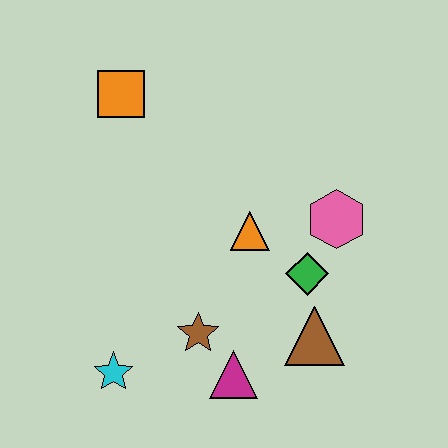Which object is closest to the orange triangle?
The green diamond is closest to the orange triangle.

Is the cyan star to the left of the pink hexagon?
Yes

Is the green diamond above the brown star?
Yes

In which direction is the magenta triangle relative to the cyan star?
The magenta triangle is to the right of the cyan star.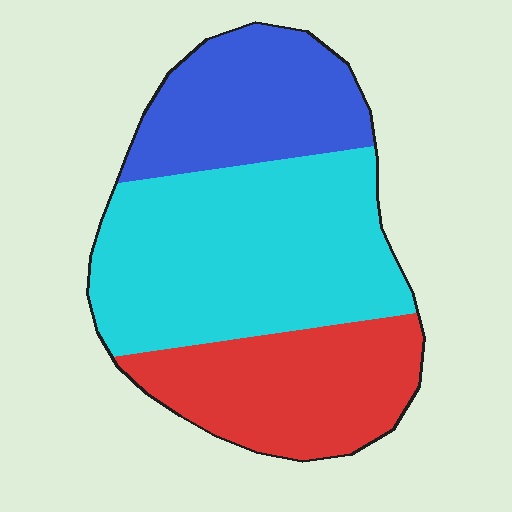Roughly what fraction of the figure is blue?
Blue takes up about one quarter (1/4) of the figure.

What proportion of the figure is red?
Red covers roughly 30% of the figure.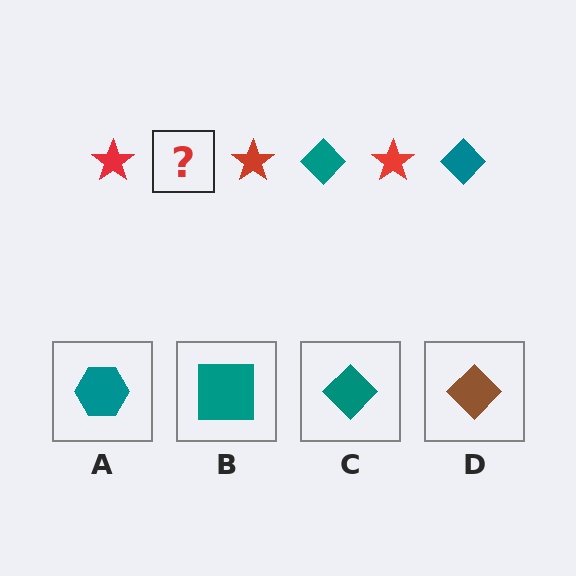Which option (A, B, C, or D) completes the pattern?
C.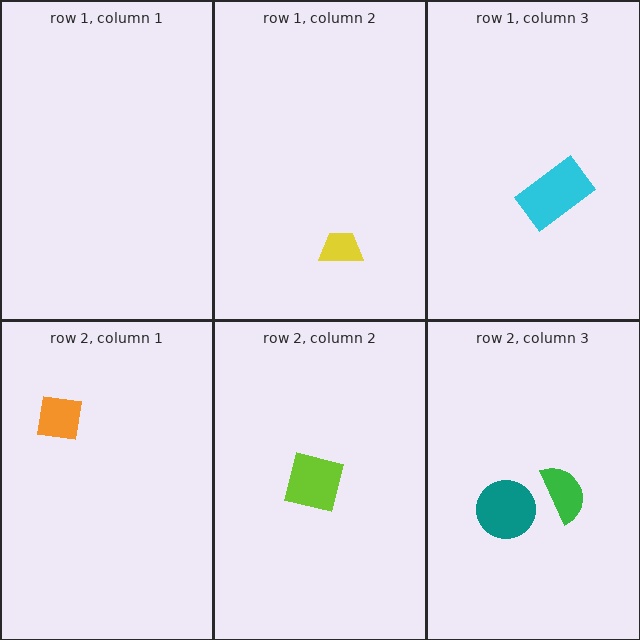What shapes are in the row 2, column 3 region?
The teal circle, the green semicircle.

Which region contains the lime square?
The row 2, column 2 region.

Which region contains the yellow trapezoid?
The row 1, column 2 region.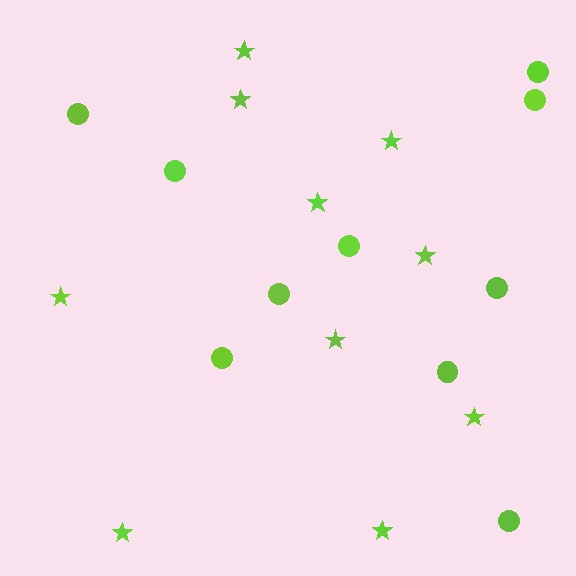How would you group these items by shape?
There are 2 groups: one group of stars (10) and one group of circles (10).